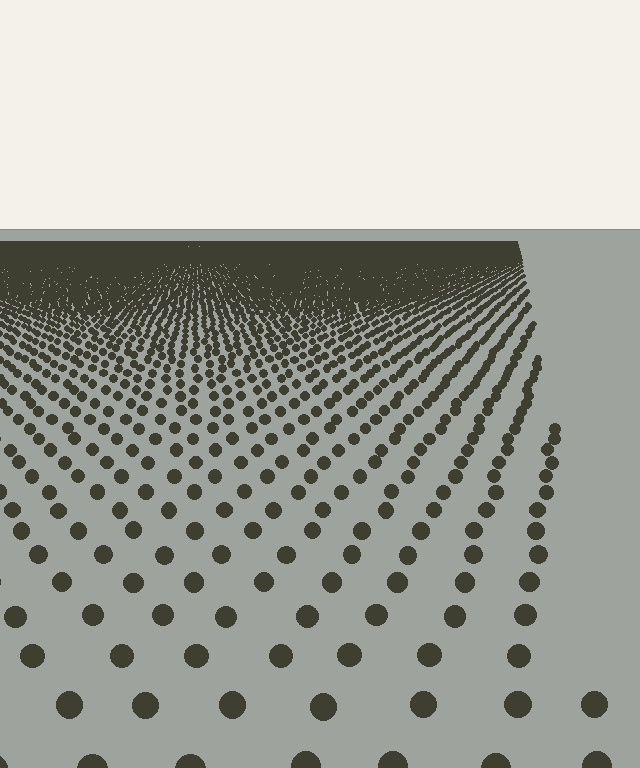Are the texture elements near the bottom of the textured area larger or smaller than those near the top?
Larger. Near the bottom, elements are closer to the viewer and appear at a bigger on-screen size.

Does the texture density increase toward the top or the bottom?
Density increases toward the top.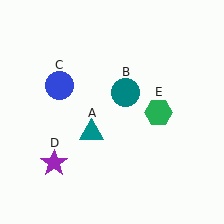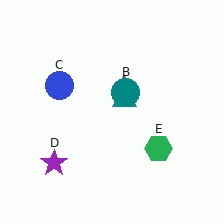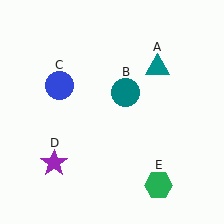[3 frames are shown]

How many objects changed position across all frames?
2 objects changed position: teal triangle (object A), green hexagon (object E).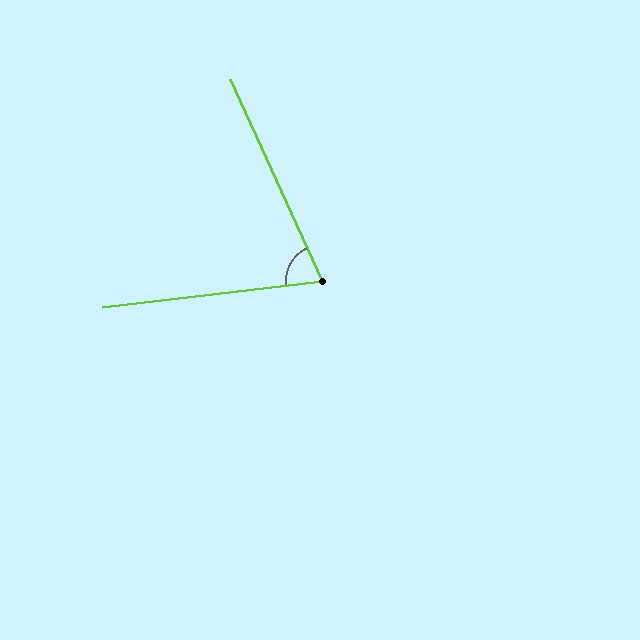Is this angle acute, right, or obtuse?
It is acute.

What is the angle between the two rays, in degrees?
Approximately 72 degrees.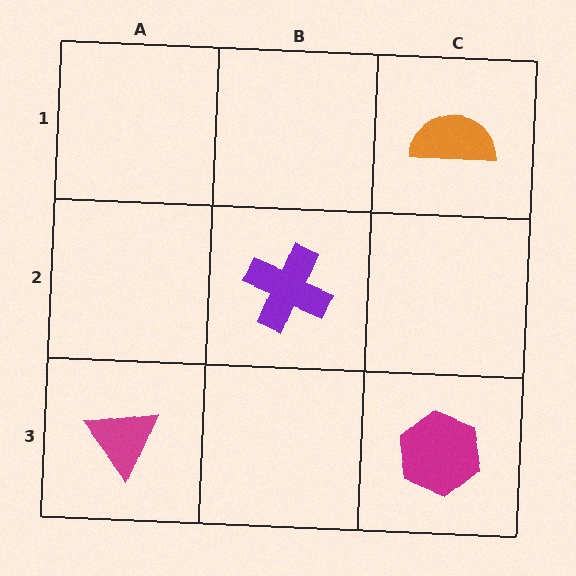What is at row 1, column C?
An orange semicircle.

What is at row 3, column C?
A magenta hexagon.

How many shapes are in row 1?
1 shape.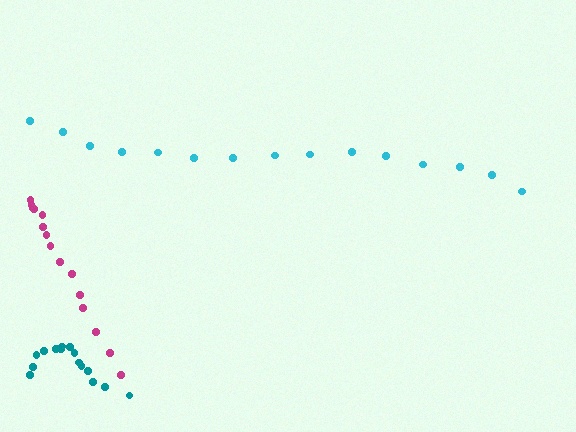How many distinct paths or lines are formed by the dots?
There are 3 distinct paths.